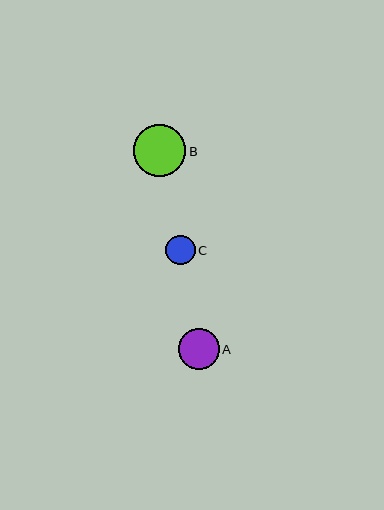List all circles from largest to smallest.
From largest to smallest: B, A, C.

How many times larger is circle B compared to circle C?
Circle B is approximately 1.8 times the size of circle C.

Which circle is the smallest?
Circle C is the smallest with a size of approximately 30 pixels.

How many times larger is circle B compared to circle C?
Circle B is approximately 1.8 times the size of circle C.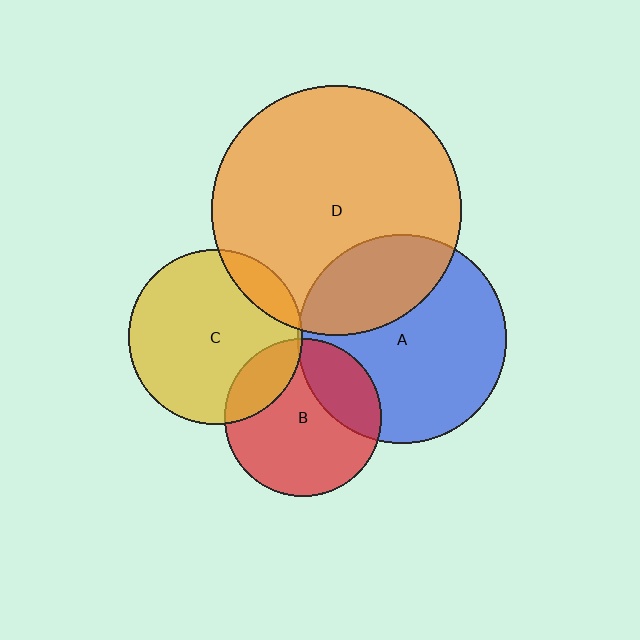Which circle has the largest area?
Circle D (orange).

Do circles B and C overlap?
Yes.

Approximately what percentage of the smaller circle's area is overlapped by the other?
Approximately 20%.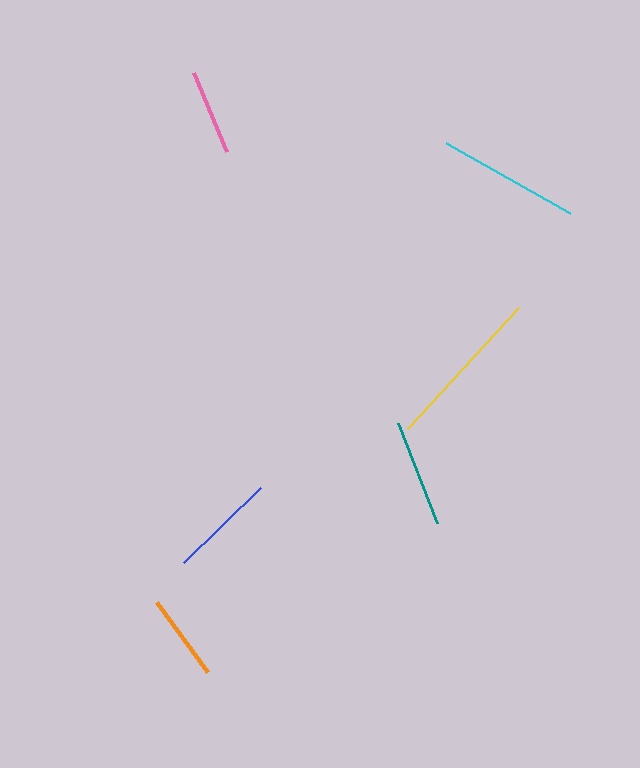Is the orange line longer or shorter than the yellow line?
The yellow line is longer than the orange line.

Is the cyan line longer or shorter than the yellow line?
The yellow line is longer than the cyan line.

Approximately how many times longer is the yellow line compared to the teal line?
The yellow line is approximately 1.5 times the length of the teal line.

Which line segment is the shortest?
The pink line is the shortest at approximately 86 pixels.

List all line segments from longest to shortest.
From longest to shortest: yellow, cyan, blue, teal, orange, pink.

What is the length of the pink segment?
The pink segment is approximately 86 pixels long.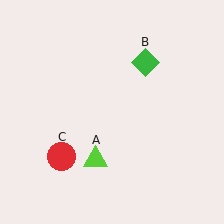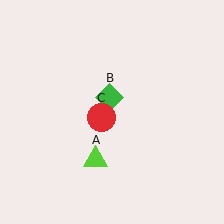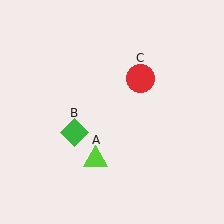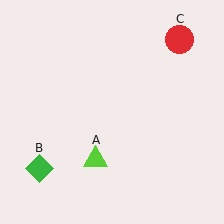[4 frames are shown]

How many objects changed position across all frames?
2 objects changed position: green diamond (object B), red circle (object C).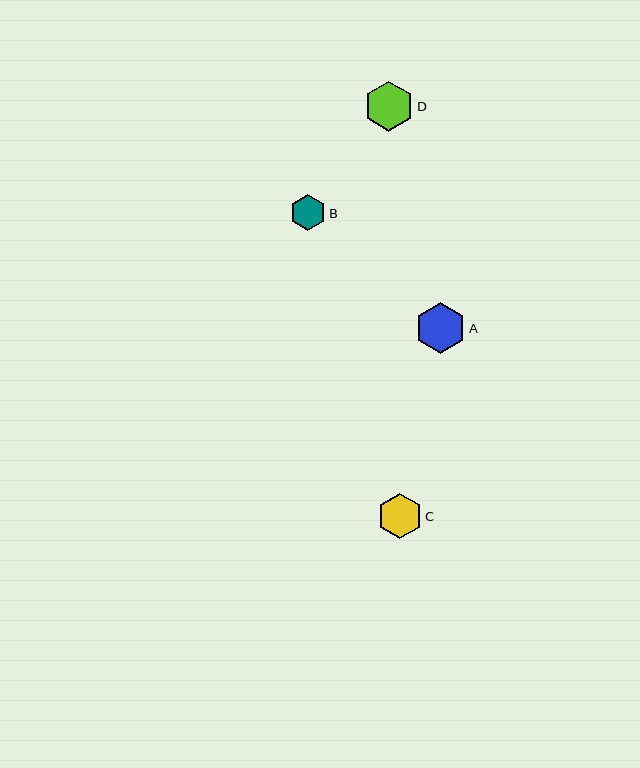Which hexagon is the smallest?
Hexagon B is the smallest with a size of approximately 36 pixels.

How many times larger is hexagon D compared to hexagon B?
Hexagon D is approximately 1.4 times the size of hexagon B.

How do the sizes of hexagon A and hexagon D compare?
Hexagon A and hexagon D are approximately the same size.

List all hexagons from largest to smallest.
From largest to smallest: A, D, C, B.